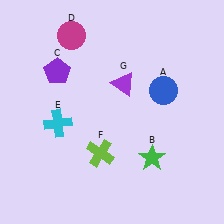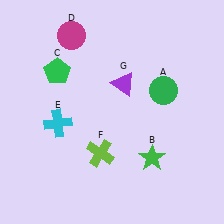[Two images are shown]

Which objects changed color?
A changed from blue to green. C changed from purple to green.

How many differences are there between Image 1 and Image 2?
There are 2 differences between the two images.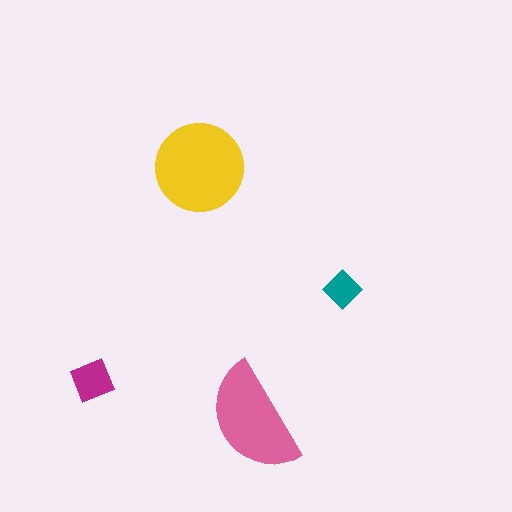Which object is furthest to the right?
The teal diamond is rightmost.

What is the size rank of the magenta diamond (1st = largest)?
3rd.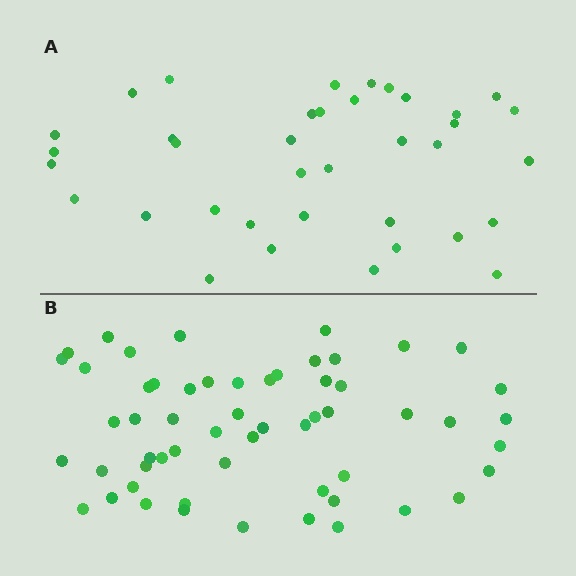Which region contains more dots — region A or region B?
Region B (the bottom region) has more dots.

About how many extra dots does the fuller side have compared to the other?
Region B has approximately 20 more dots than region A.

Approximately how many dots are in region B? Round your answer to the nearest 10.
About 60 dots. (The exact count is 57, which rounds to 60.)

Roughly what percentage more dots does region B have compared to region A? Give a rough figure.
About 55% more.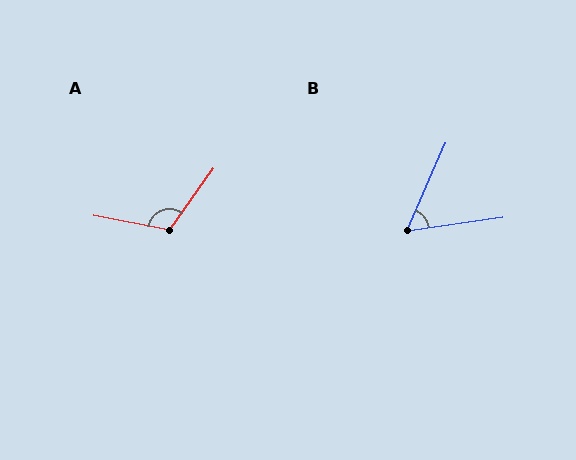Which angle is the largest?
A, at approximately 115 degrees.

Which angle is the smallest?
B, at approximately 58 degrees.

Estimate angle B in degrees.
Approximately 58 degrees.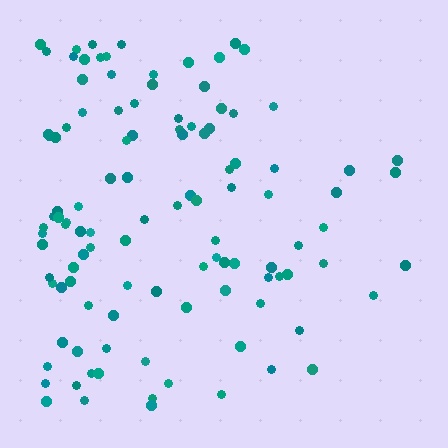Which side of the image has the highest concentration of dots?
The left.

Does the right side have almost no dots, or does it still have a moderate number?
Still a moderate number, just noticeably fewer than the left.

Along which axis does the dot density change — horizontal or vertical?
Horizontal.